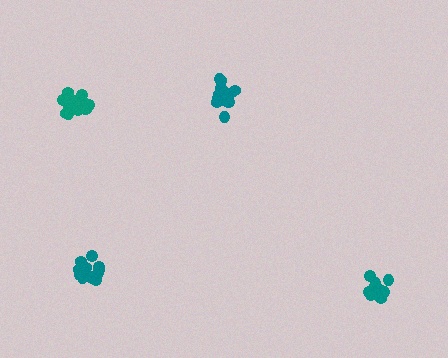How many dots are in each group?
Group 1: 17 dots, Group 2: 13 dots, Group 3: 16 dots, Group 4: 15 dots (61 total).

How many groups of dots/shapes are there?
There are 4 groups.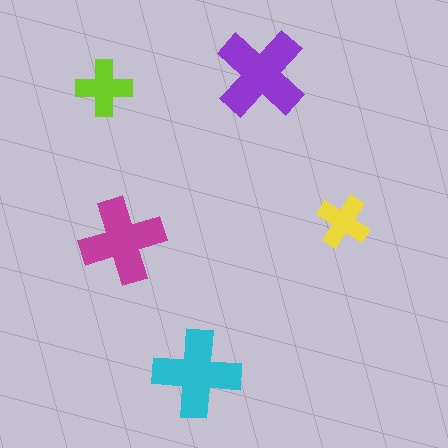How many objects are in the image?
There are 5 objects in the image.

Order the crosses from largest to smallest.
the purple one, the cyan one, the magenta one, the lime one, the yellow one.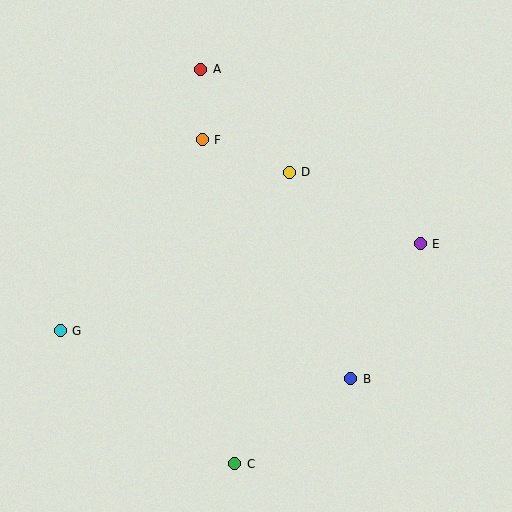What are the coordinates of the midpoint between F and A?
The midpoint between F and A is at (202, 104).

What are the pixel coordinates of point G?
Point G is at (60, 331).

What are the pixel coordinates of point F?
Point F is at (202, 140).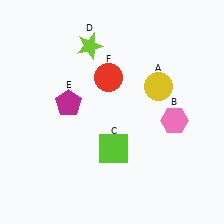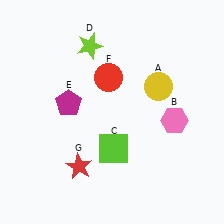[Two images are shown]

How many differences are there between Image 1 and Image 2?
There is 1 difference between the two images.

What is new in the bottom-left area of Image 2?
A red star (G) was added in the bottom-left area of Image 2.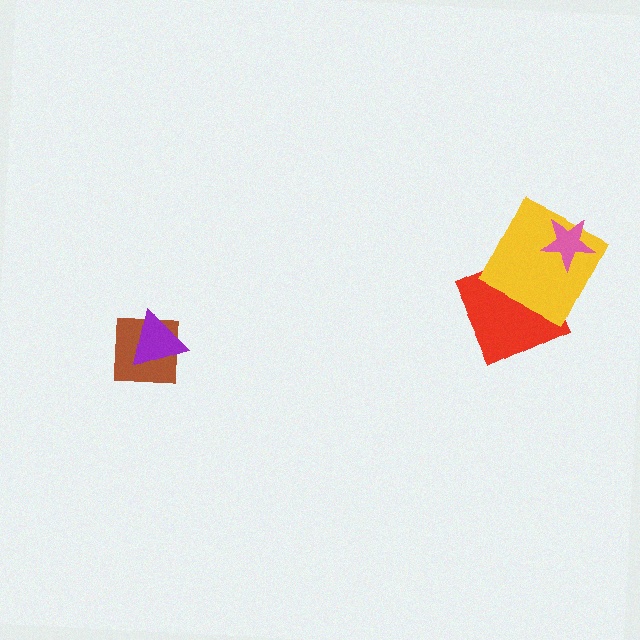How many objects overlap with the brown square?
1 object overlaps with the brown square.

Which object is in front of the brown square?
The purple triangle is in front of the brown square.